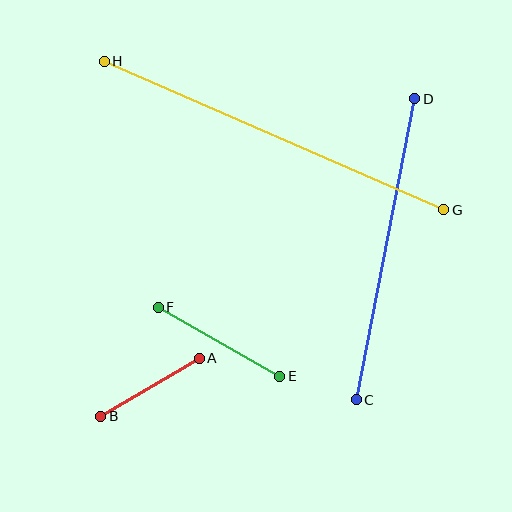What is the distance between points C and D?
The distance is approximately 307 pixels.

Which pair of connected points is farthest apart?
Points G and H are farthest apart.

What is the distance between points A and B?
The distance is approximately 115 pixels.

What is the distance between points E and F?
The distance is approximately 140 pixels.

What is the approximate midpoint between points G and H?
The midpoint is at approximately (274, 136) pixels.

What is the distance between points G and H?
The distance is approximately 371 pixels.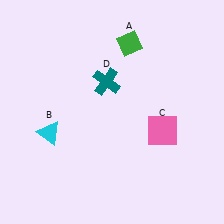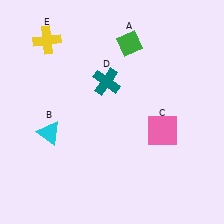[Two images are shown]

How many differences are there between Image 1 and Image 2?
There is 1 difference between the two images.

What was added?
A yellow cross (E) was added in Image 2.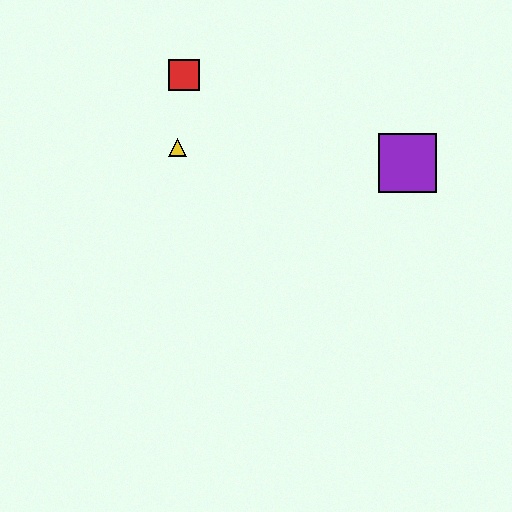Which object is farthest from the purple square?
The red square is farthest from the purple square.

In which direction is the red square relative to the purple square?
The red square is to the left of the purple square.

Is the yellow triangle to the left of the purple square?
Yes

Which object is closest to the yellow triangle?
The red square is closest to the yellow triangle.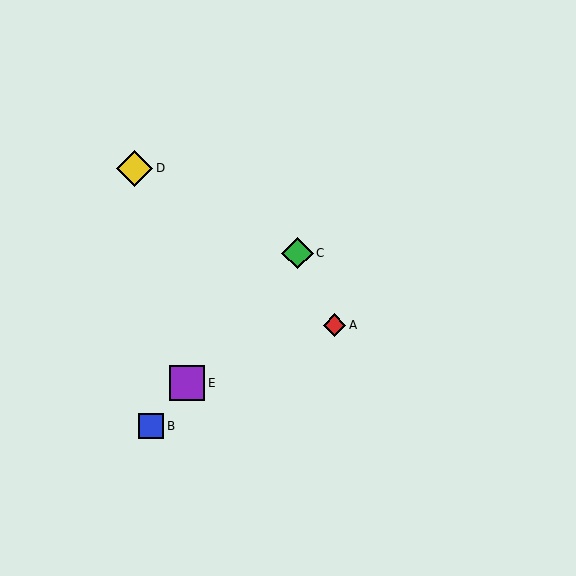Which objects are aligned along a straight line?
Objects B, C, E are aligned along a straight line.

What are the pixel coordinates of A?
Object A is at (335, 325).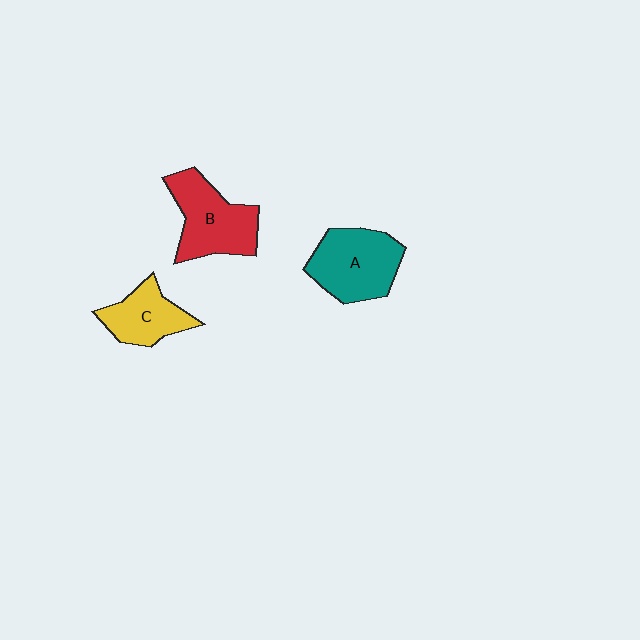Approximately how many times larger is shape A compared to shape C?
Approximately 1.4 times.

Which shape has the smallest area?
Shape C (yellow).